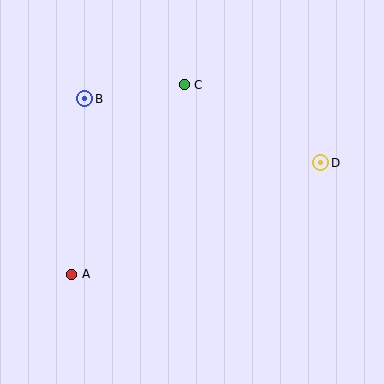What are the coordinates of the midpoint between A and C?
The midpoint between A and C is at (128, 180).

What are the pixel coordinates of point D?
Point D is at (321, 163).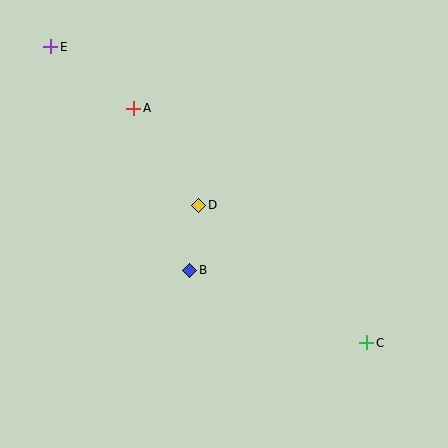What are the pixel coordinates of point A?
Point A is at (134, 108).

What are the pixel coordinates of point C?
Point C is at (367, 343).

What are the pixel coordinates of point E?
Point E is at (51, 47).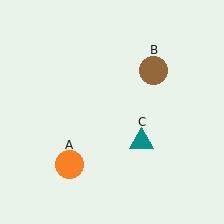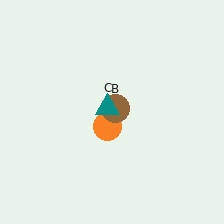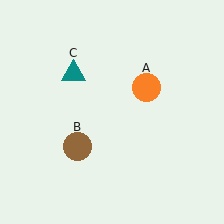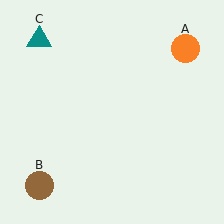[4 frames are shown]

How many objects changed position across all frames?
3 objects changed position: orange circle (object A), brown circle (object B), teal triangle (object C).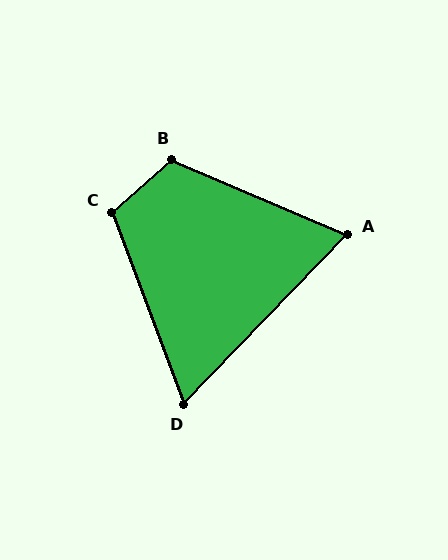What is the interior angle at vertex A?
Approximately 69 degrees (acute).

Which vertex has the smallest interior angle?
D, at approximately 64 degrees.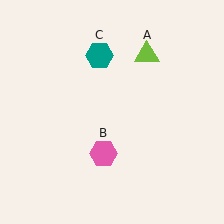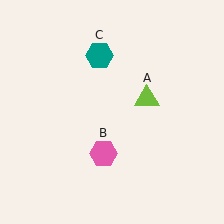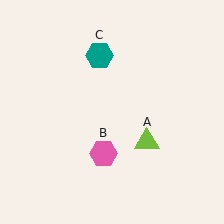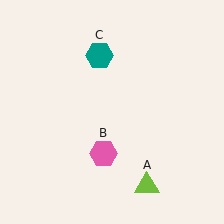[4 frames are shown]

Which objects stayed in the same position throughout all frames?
Pink hexagon (object B) and teal hexagon (object C) remained stationary.